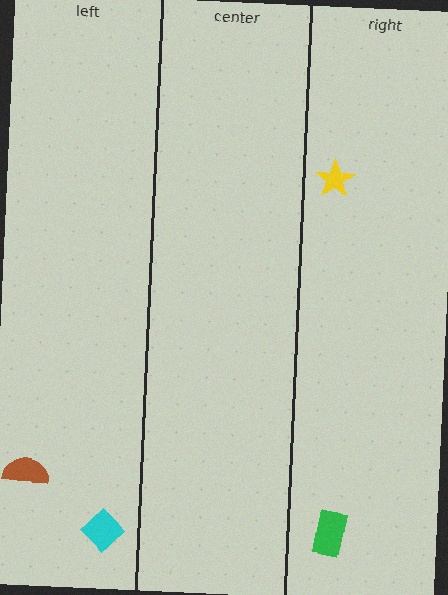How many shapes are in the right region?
2.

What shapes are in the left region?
The brown semicircle, the cyan diamond.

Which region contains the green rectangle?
The right region.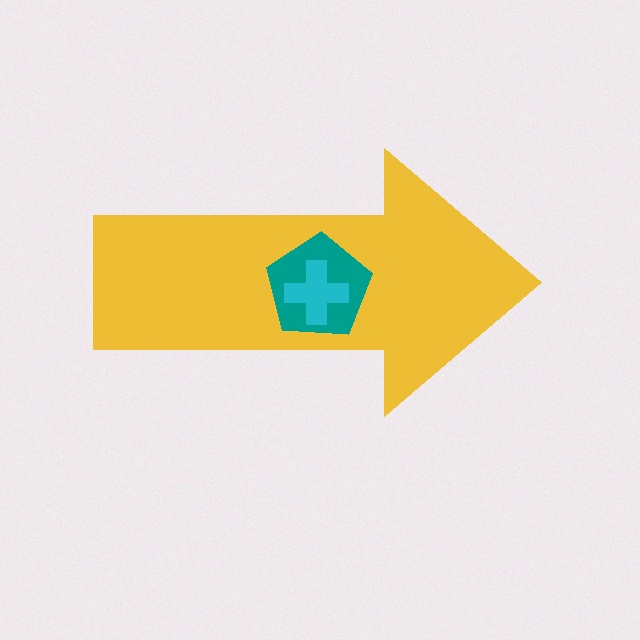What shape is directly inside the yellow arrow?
The teal pentagon.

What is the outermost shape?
The yellow arrow.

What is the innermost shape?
The cyan cross.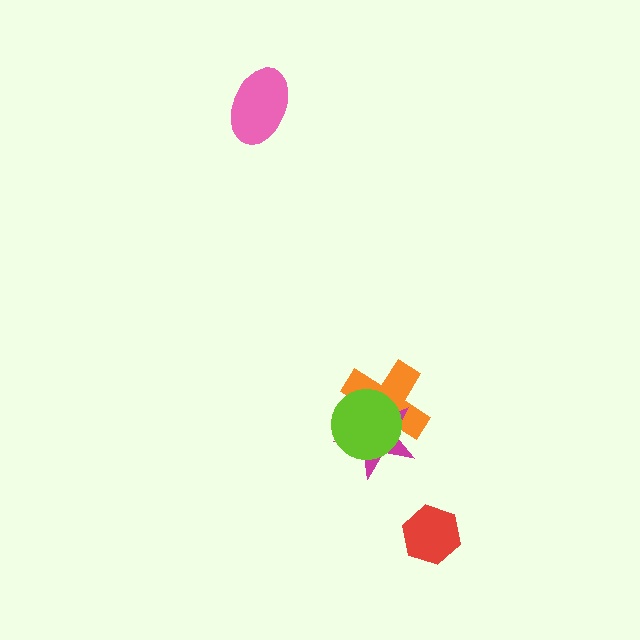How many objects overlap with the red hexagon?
0 objects overlap with the red hexagon.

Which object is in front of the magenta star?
The lime circle is in front of the magenta star.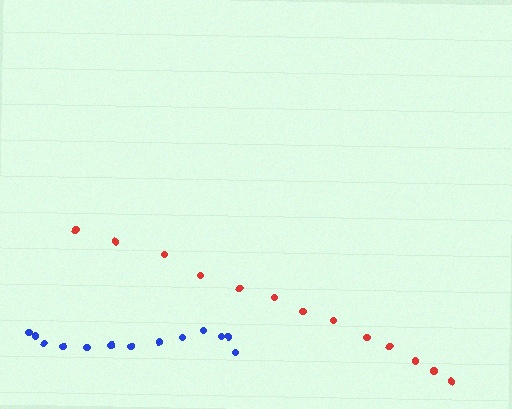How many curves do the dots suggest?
There are 2 distinct paths.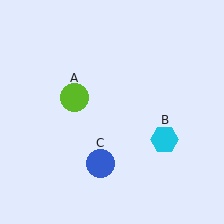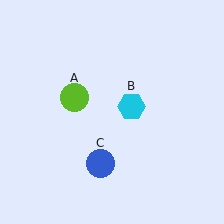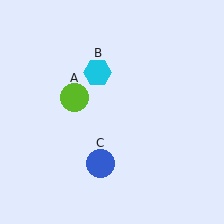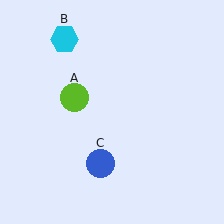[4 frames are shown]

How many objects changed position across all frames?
1 object changed position: cyan hexagon (object B).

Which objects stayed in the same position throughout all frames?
Lime circle (object A) and blue circle (object C) remained stationary.